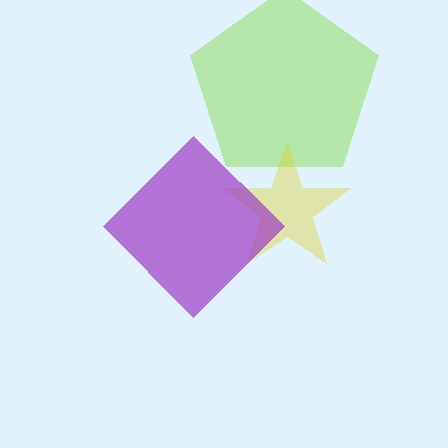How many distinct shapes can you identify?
There are 3 distinct shapes: a lime pentagon, a yellow star, a purple diamond.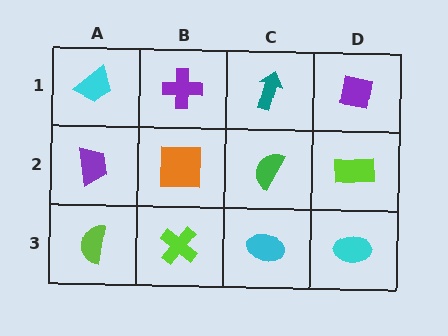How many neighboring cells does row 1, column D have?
2.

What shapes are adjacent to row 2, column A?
A cyan trapezoid (row 1, column A), a lime semicircle (row 3, column A), an orange square (row 2, column B).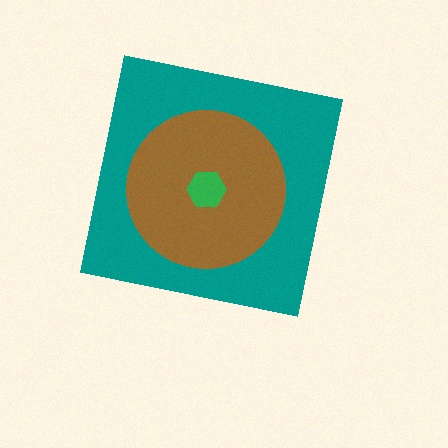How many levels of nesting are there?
3.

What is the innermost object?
The green hexagon.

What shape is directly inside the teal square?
The brown circle.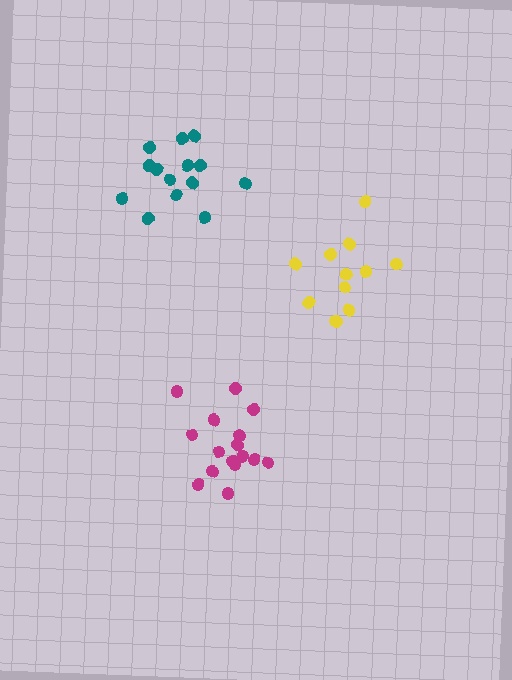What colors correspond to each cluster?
The clusters are colored: teal, magenta, yellow.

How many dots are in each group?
Group 1: 14 dots, Group 2: 16 dots, Group 3: 12 dots (42 total).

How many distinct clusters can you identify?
There are 3 distinct clusters.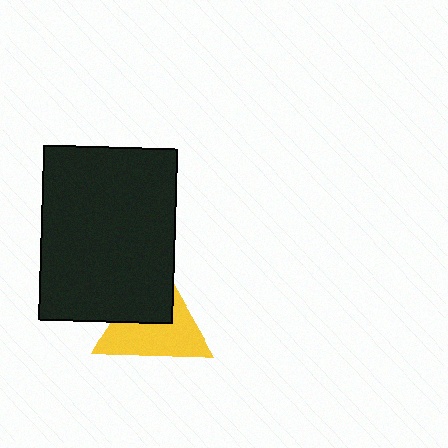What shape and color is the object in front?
The object in front is a black rectangle.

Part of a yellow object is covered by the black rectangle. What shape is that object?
It is a triangle.